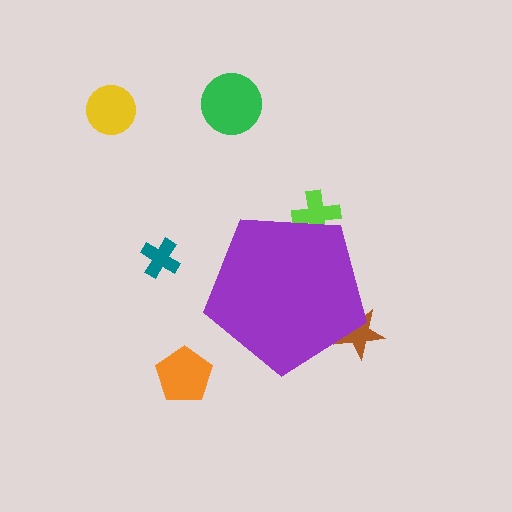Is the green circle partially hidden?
No, the green circle is fully visible.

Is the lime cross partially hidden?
Yes, the lime cross is partially hidden behind the purple pentagon.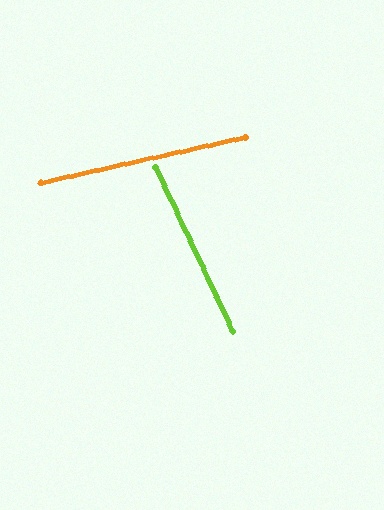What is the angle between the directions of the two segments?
Approximately 77 degrees.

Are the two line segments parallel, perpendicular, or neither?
Neither parallel nor perpendicular — they differ by about 77°.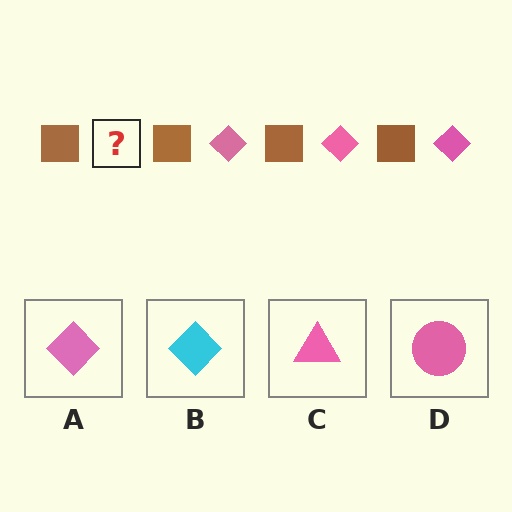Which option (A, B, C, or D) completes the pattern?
A.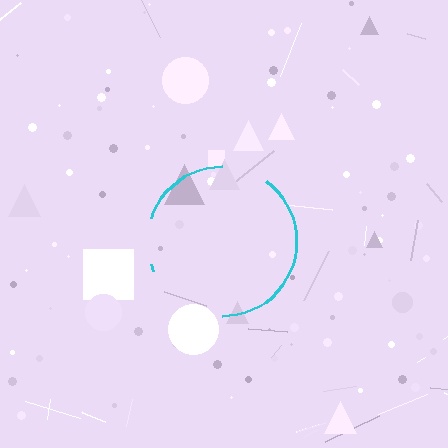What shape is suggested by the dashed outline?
The dashed outline suggests a circle.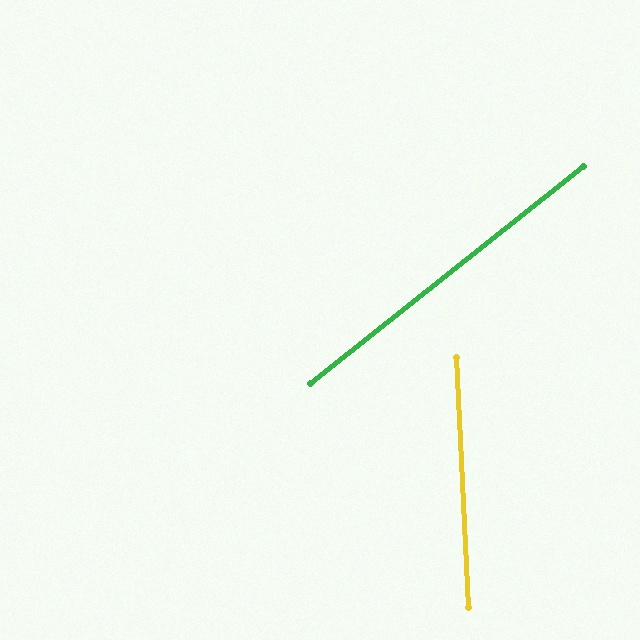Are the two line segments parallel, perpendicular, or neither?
Neither parallel nor perpendicular — they differ by about 54°.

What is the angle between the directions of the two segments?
Approximately 54 degrees.